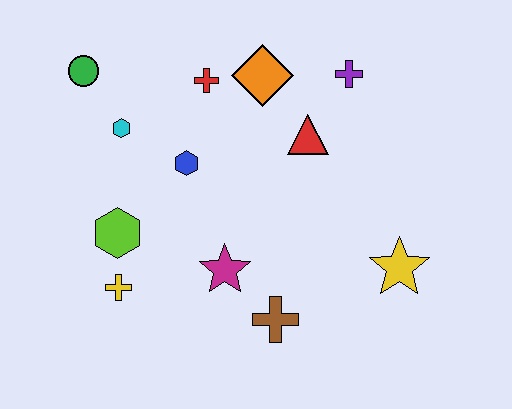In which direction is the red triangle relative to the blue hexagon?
The red triangle is to the right of the blue hexagon.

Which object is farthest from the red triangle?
The yellow cross is farthest from the red triangle.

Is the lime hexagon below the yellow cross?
No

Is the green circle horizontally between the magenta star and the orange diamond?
No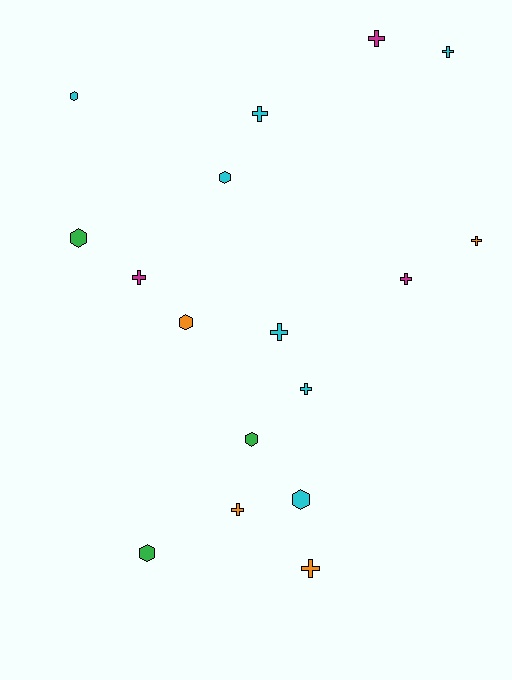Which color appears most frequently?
Cyan, with 7 objects.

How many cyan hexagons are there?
There are 3 cyan hexagons.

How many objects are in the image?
There are 17 objects.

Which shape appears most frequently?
Cross, with 10 objects.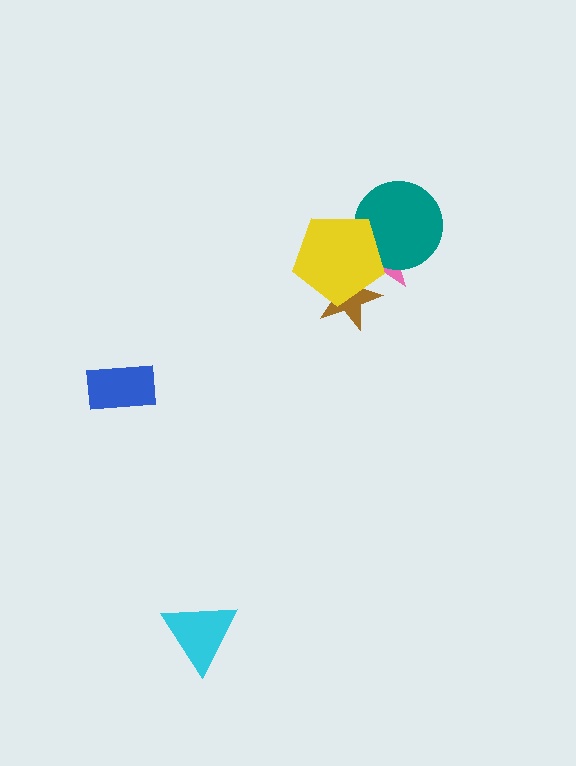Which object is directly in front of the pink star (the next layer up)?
The teal circle is directly in front of the pink star.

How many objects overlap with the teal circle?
2 objects overlap with the teal circle.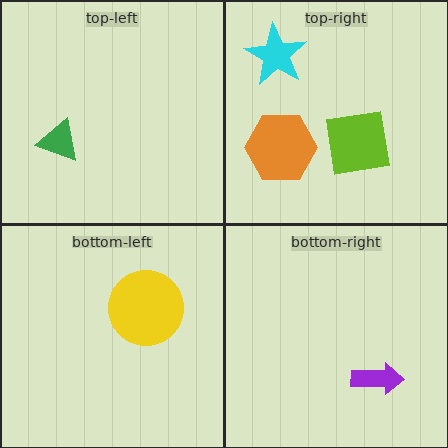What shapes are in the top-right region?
The orange hexagon, the lime square, the cyan star.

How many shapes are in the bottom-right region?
1.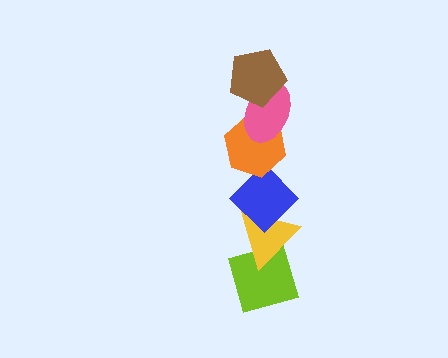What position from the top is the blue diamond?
The blue diamond is 4th from the top.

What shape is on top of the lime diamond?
The yellow triangle is on top of the lime diamond.